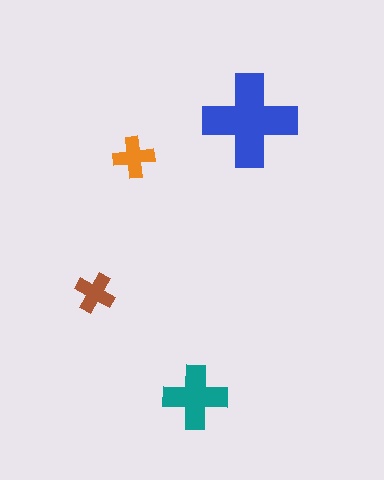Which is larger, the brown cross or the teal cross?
The teal one.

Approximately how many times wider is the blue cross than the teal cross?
About 1.5 times wider.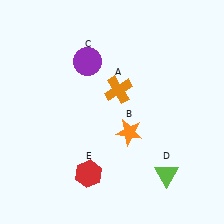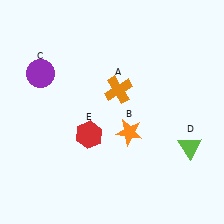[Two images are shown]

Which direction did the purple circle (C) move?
The purple circle (C) moved left.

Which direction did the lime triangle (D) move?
The lime triangle (D) moved up.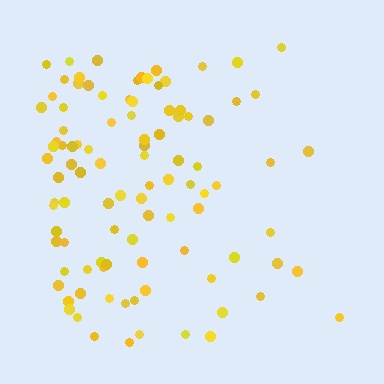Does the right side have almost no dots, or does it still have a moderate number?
Still a moderate number, just noticeably fewer than the left.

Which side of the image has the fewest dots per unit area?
The right.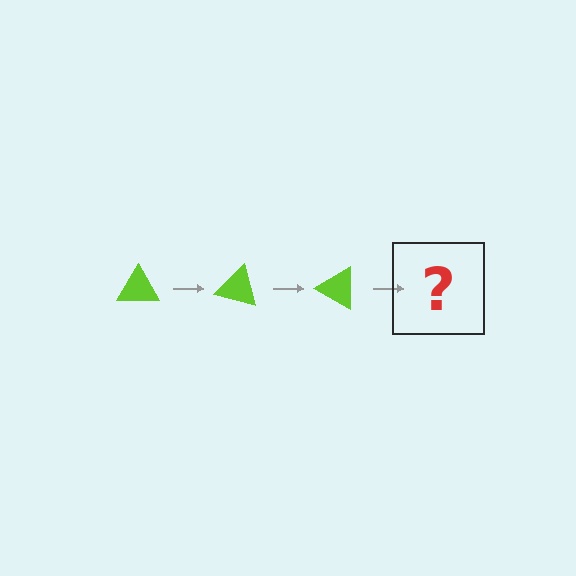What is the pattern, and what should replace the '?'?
The pattern is that the triangle rotates 15 degrees each step. The '?' should be a lime triangle rotated 45 degrees.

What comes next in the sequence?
The next element should be a lime triangle rotated 45 degrees.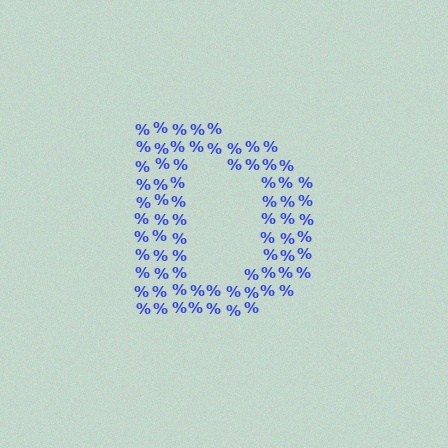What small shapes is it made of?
It is made of small percent signs.